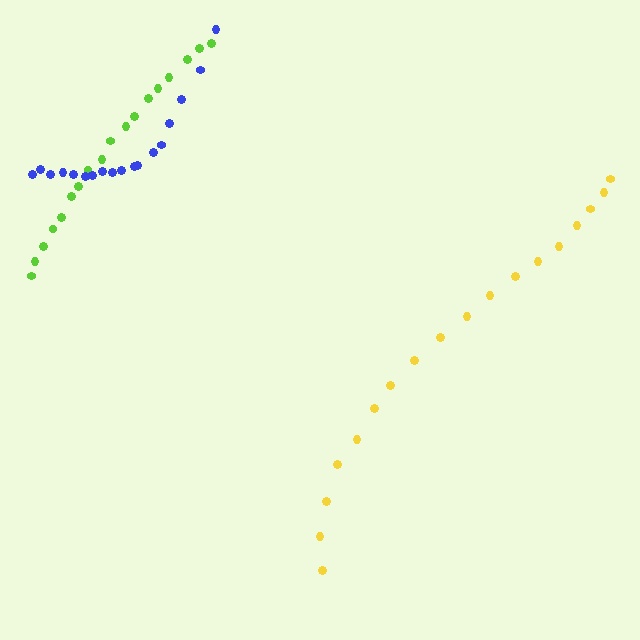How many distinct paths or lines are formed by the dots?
There are 3 distinct paths.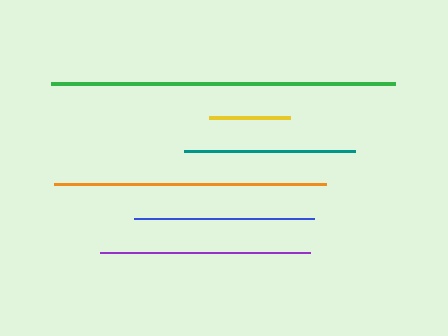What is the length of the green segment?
The green segment is approximately 345 pixels long.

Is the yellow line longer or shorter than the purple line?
The purple line is longer than the yellow line.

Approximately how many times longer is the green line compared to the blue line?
The green line is approximately 1.9 times the length of the blue line.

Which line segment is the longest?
The green line is the longest at approximately 345 pixels.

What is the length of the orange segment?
The orange segment is approximately 271 pixels long.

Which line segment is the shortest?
The yellow line is the shortest at approximately 81 pixels.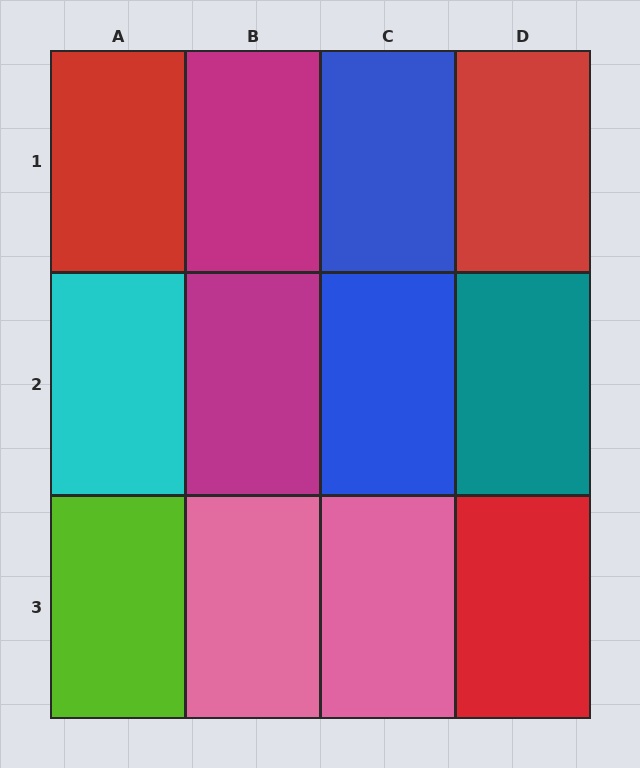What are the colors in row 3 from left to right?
Lime, pink, pink, red.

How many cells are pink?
2 cells are pink.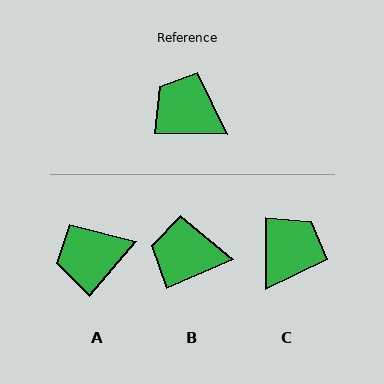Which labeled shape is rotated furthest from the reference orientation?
C, about 89 degrees away.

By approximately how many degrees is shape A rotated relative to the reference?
Approximately 50 degrees counter-clockwise.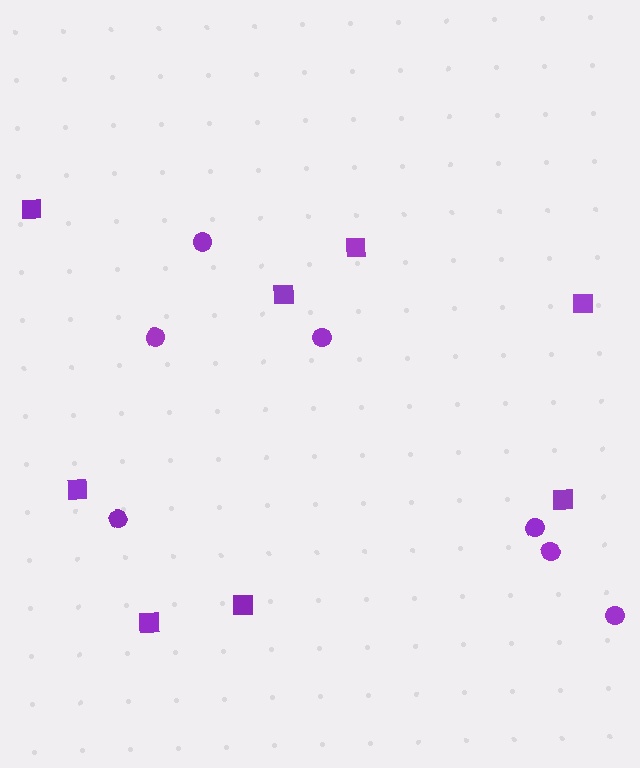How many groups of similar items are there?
There are 2 groups: one group of circles (7) and one group of squares (8).